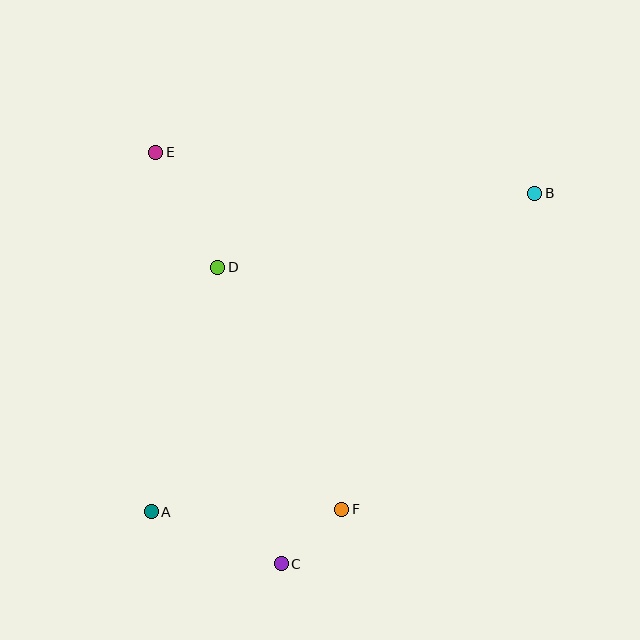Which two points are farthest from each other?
Points A and B are farthest from each other.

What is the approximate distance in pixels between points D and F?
The distance between D and F is approximately 272 pixels.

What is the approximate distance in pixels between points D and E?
The distance between D and E is approximately 130 pixels.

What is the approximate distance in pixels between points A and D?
The distance between A and D is approximately 253 pixels.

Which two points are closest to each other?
Points C and F are closest to each other.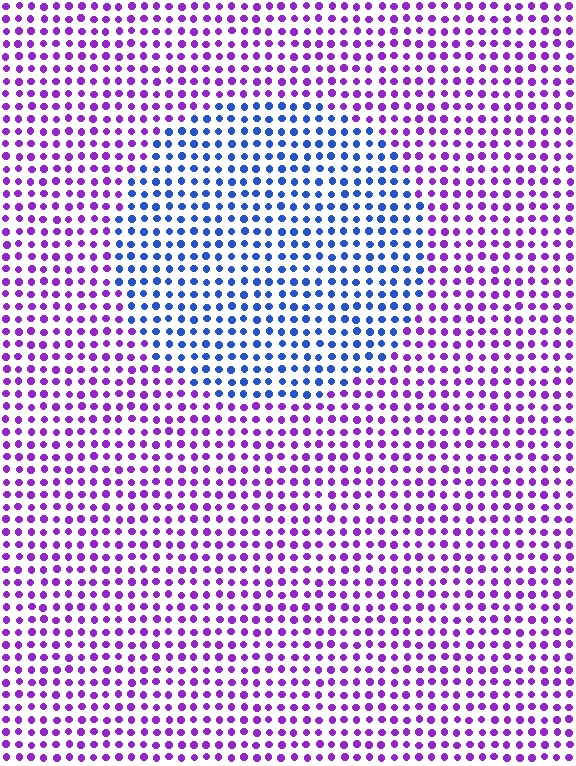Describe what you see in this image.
The image is filled with small purple elements in a uniform arrangement. A circle-shaped region is visible where the elements are tinted to a slightly different hue, forming a subtle color boundary.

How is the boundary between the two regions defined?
The boundary is defined purely by a slight shift in hue (about 58 degrees). Spacing, size, and orientation are identical on both sides.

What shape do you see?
I see a circle.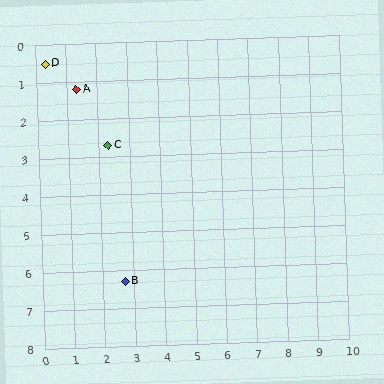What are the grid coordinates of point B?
Point B is at approximately (2.7, 6.3).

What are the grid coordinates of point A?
Point A is at approximately (1.3, 1.2).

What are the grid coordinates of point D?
Point D is at approximately (0.3, 0.5).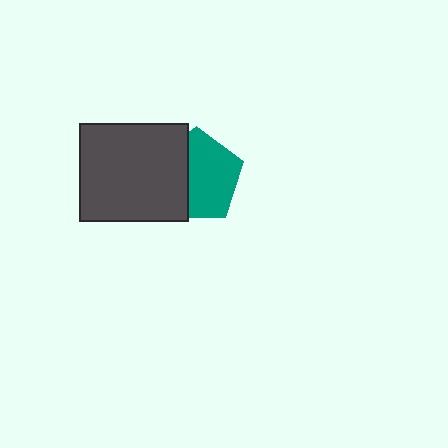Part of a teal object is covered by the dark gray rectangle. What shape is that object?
It is a pentagon.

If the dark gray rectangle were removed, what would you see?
You would see the complete teal pentagon.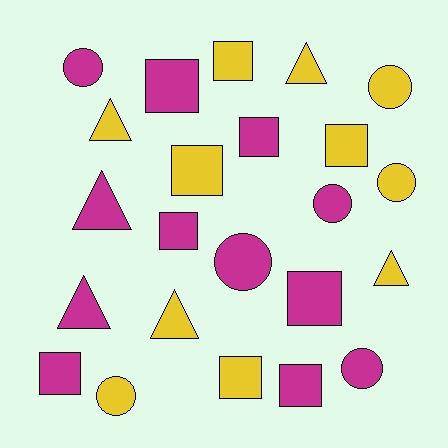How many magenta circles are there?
There are 4 magenta circles.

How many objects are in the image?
There are 23 objects.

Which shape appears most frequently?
Square, with 10 objects.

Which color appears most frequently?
Magenta, with 12 objects.